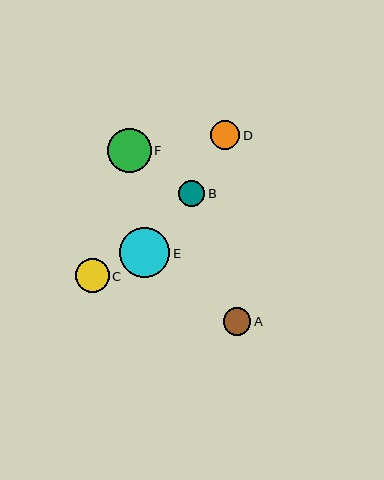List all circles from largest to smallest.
From largest to smallest: E, F, C, D, A, B.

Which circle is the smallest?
Circle B is the smallest with a size of approximately 26 pixels.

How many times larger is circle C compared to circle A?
Circle C is approximately 1.2 times the size of circle A.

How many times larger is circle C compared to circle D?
Circle C is approximately 1.1 times the size of circle D.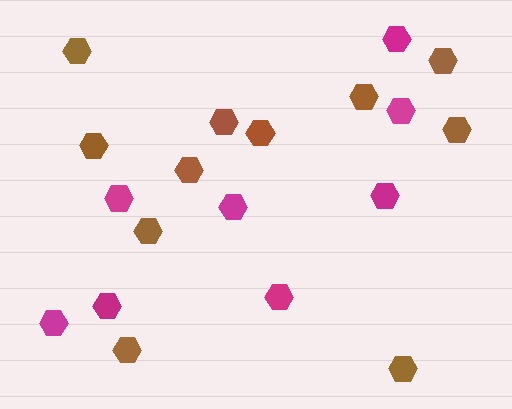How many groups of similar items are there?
There are 2 groups: one group of magenta hexagons (8) and one group of brown hexagons (11).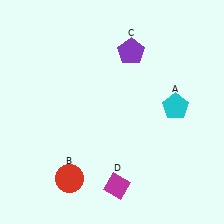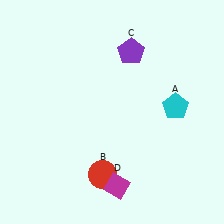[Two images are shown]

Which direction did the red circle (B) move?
The red circle (B) moved right.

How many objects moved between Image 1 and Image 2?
1 object moved between the two images.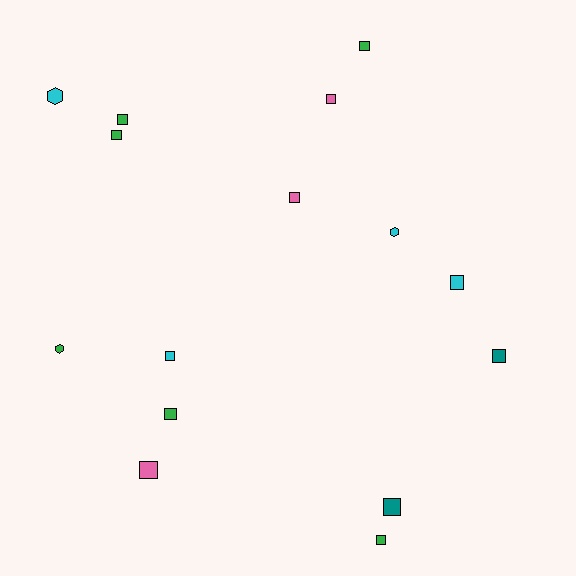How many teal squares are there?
There are 2 teal squares.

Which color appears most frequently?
Green, with 6 objects.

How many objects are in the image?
There are 15 objects.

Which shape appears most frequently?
Square, with 12 objects.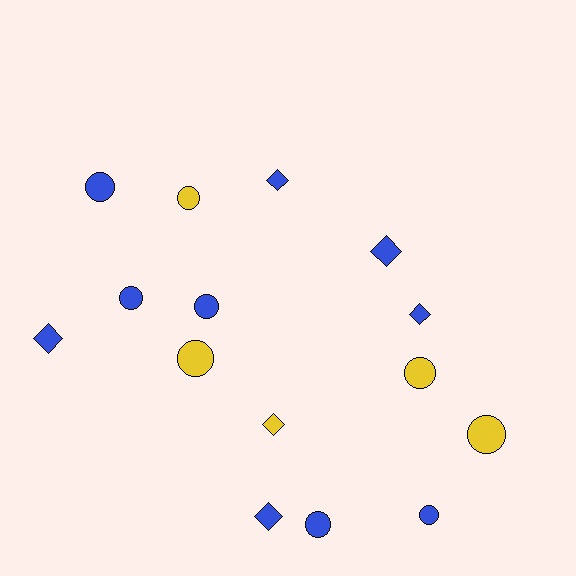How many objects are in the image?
There are 15 objects.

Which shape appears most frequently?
Circle, with 9 objects.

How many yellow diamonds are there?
There is 1 yellow diamond.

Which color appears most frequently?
Blue, with 10 objects.